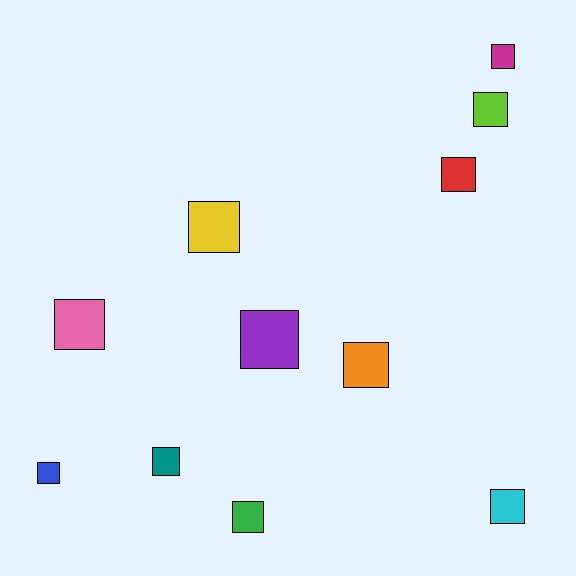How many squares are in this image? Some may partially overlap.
There are 11 squares.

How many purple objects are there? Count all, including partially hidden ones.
There is 1 purple object.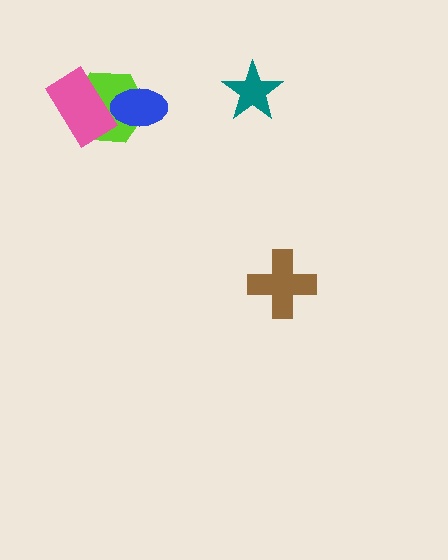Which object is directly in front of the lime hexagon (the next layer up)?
The blue ellipse is directly in front of the lime hexagon.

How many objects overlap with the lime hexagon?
2 objects overlap with the lime hexagon.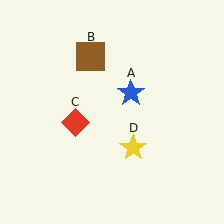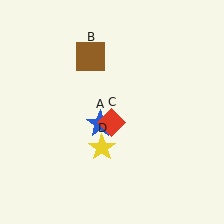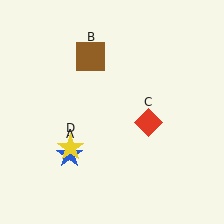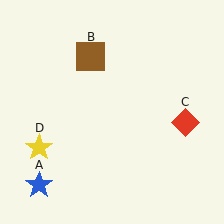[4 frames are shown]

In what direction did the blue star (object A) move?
The blue star (object A) moved down and to the left.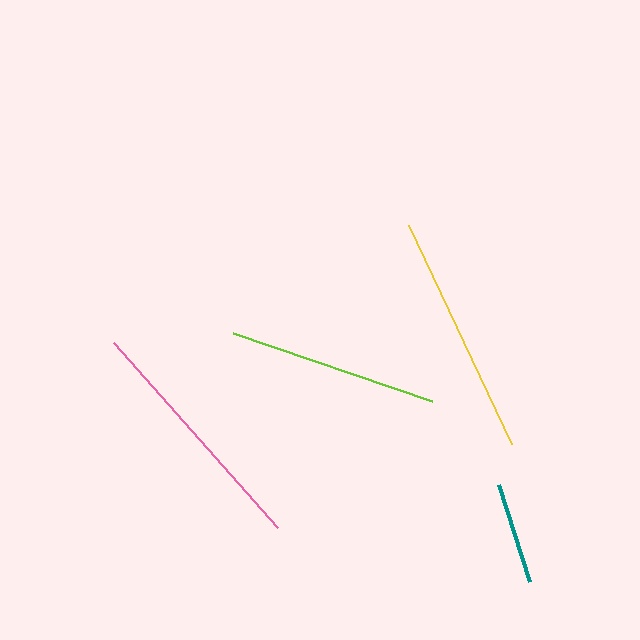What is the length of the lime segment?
The lime segment is approximately 210 pixels long.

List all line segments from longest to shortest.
From longest to shortest: pink, yellow, lime, teal.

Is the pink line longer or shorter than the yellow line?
The pink line is longer than the yellow line.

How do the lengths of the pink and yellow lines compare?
The pink and yellow lines are approximately the same length.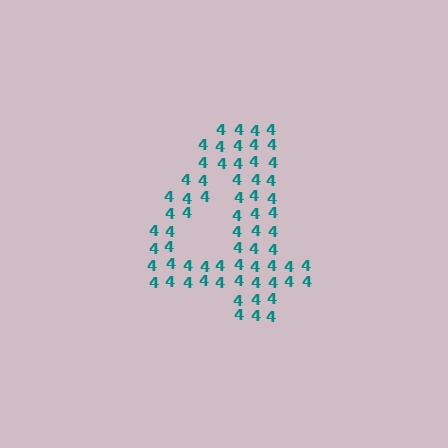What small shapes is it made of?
It is made of small digit 4's.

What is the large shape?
The large shape is the digit 4.